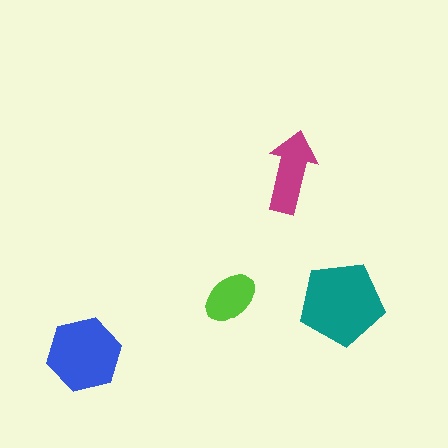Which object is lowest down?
The blue hexagon is bottommost.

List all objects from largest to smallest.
The teal pentagon, the blue hexagon, the magenta arrow, the lime ellipse.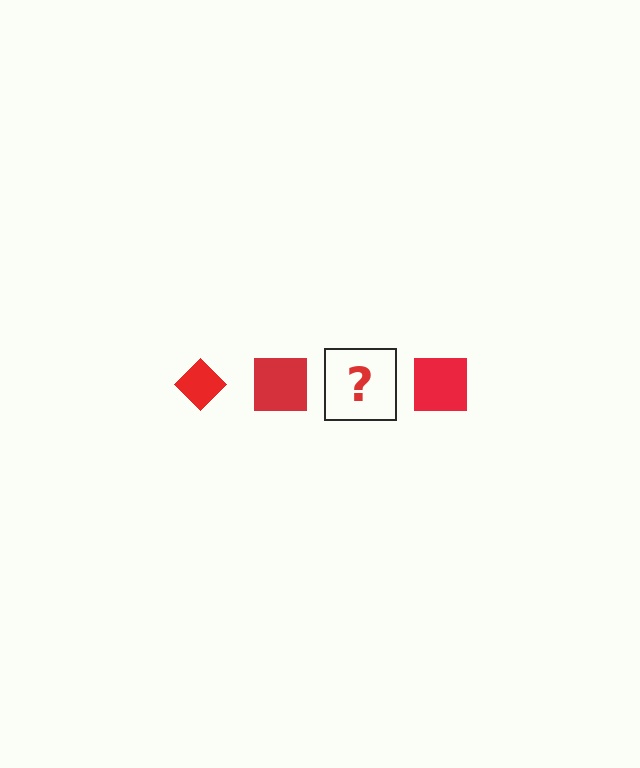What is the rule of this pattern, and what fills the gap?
The rule is that the pattern cycles through diamond, square shapes in red. The gap should be filled with a red diamond.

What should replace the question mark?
The question mark should be replaced with a red diamond.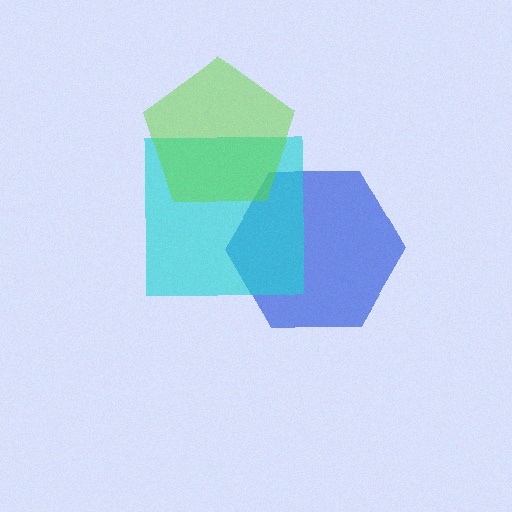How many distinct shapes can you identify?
There are 3 distinct shapes: a blue hexagon, a cyan square, a lime pentagon.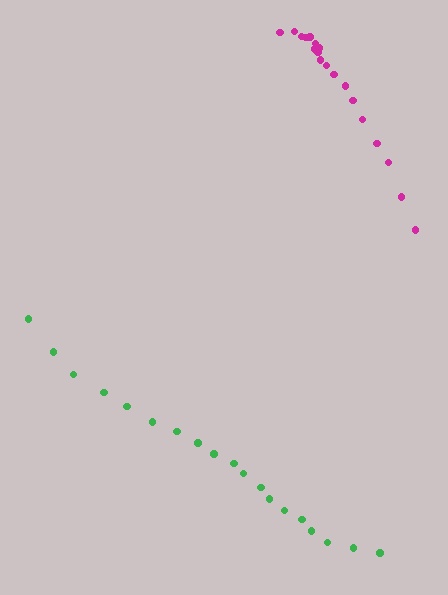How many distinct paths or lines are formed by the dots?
There are 2 distinct paths.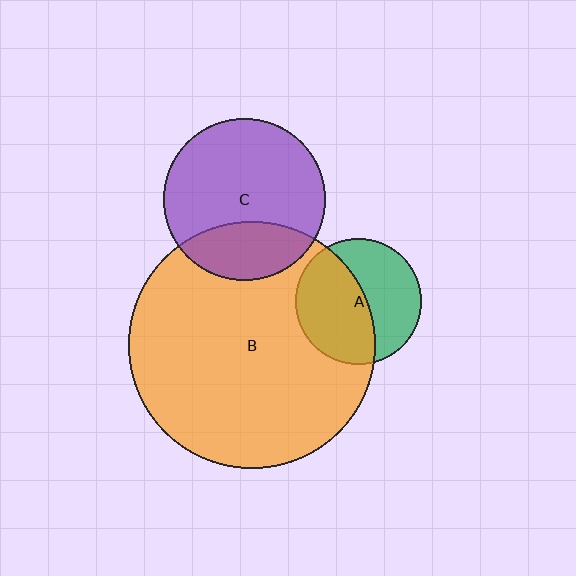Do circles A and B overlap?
Yes.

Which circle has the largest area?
Circle B (orange).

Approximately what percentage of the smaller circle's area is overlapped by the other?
Approximately 50%.